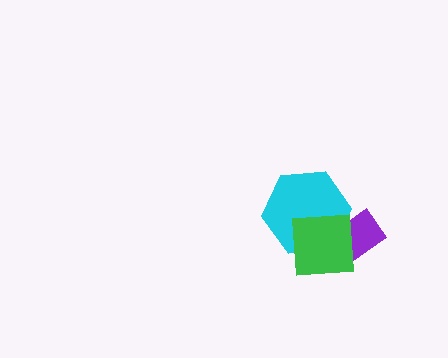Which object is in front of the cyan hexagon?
The green square is in front of the cyan hexagon.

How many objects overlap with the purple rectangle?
2 objects overlap with the purple rectangle.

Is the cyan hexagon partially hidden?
Yes, it is partially covered by another shape.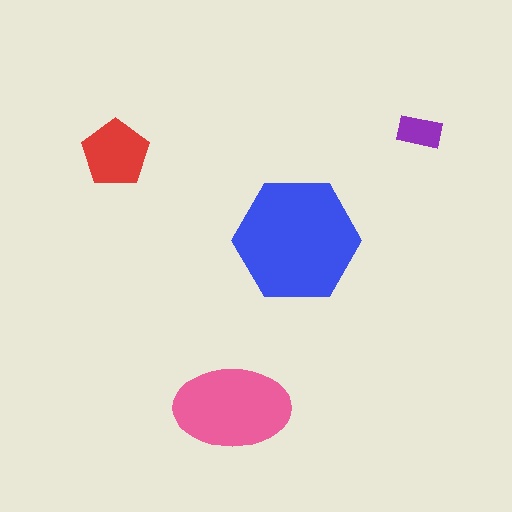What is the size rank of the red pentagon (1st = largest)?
3rd.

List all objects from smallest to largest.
The purple rectangle, the red pentagon, the pink ellipse, the blue hexagon.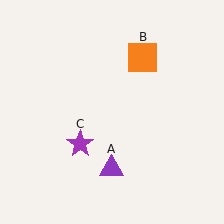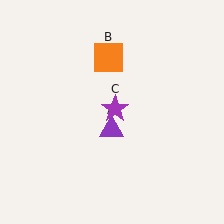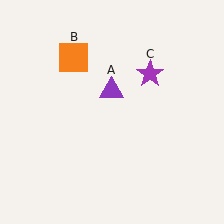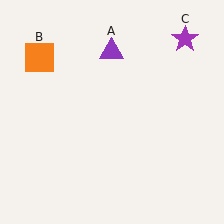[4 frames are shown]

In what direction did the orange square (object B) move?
The orange square (object B) moved left.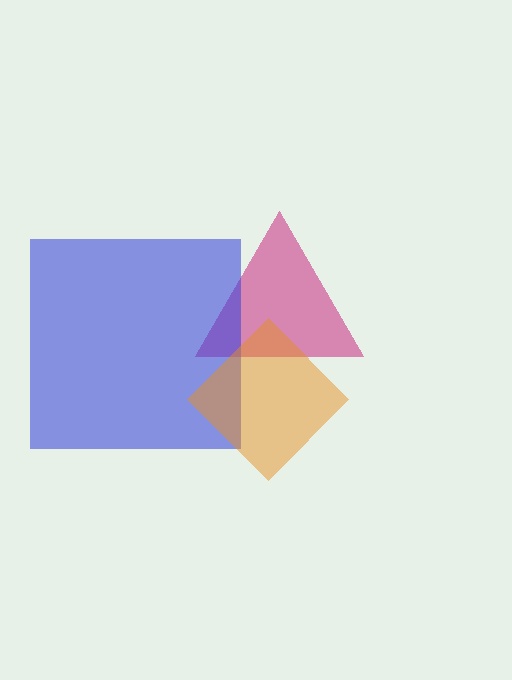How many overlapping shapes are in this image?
There are 3 overlapping shapes in the image.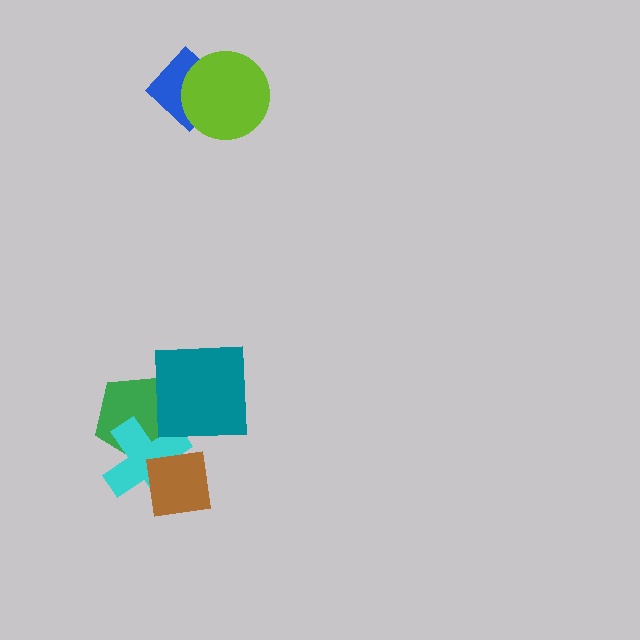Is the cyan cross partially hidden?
Yes, it is partially covered by another shape.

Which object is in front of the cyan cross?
The brown square is in front of the cyan cross.